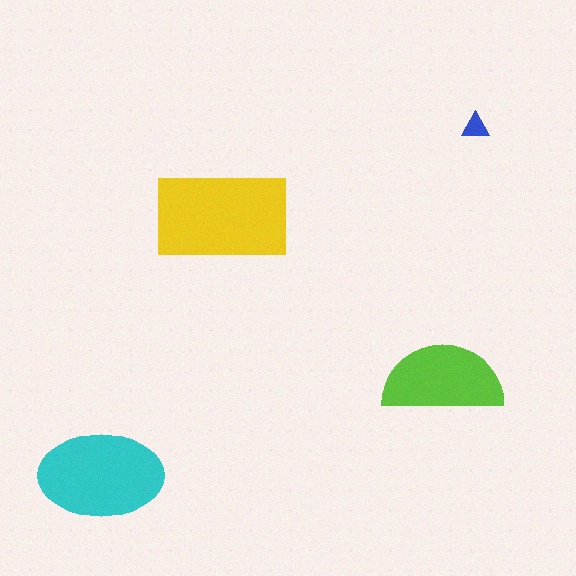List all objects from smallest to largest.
The blue triangle, the lime semicircle, the cyan ellipse, the yellow rectangle.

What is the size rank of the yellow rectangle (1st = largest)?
1st.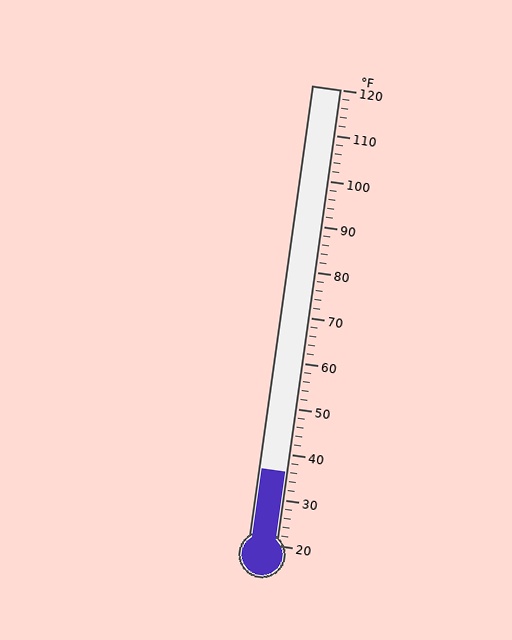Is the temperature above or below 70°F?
The temperature is below 70°F.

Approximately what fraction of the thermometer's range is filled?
The thermometer is filled to approximately 15% of its range.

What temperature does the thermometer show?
The thermometer shows approximately 36°F.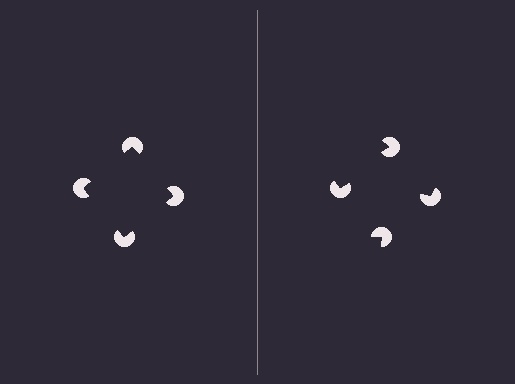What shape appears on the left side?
An illusory square.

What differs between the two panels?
The pac-man discs are positioned identically on both sides; only the wedge orientations differ. On the left they align to a square; on the right they are misaligned.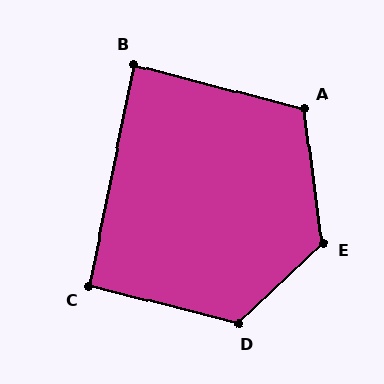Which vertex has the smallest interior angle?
B, at approximately 87 degrees.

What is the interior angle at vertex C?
Approximately 93 degrees (approximately right).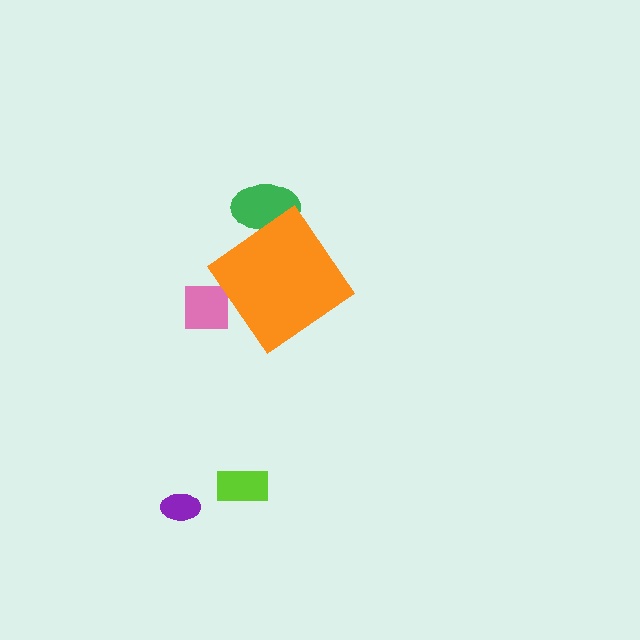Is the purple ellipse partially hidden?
No, the purple ellipse is fully visible.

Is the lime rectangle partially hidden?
No, the lime rectangle is fully visible.